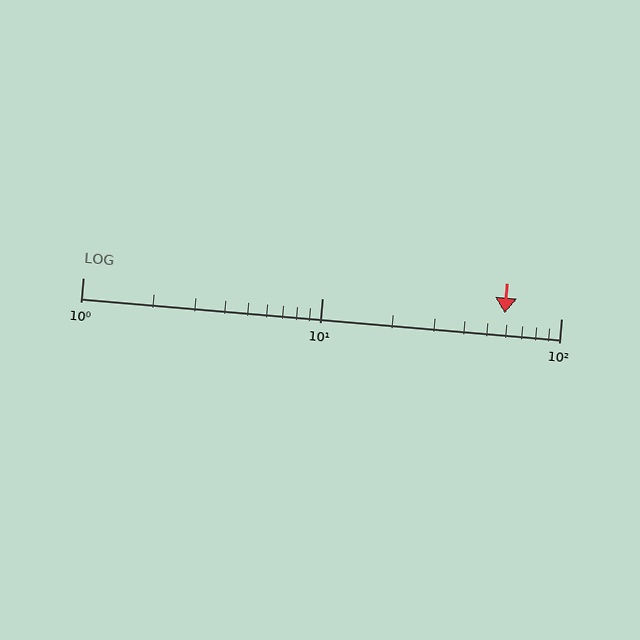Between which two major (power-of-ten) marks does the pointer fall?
The pointer is between 10 and 100.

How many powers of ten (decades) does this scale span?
The scale spans 2 decades, from 1 to 100.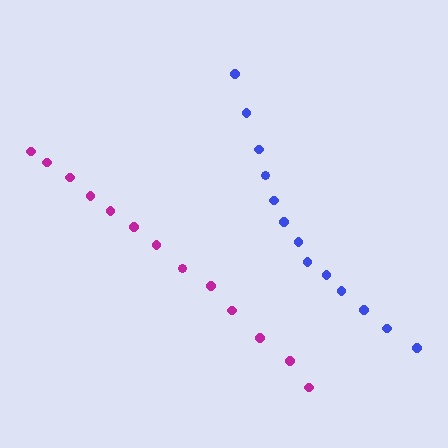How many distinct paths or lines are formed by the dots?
There are 2 distinct paths.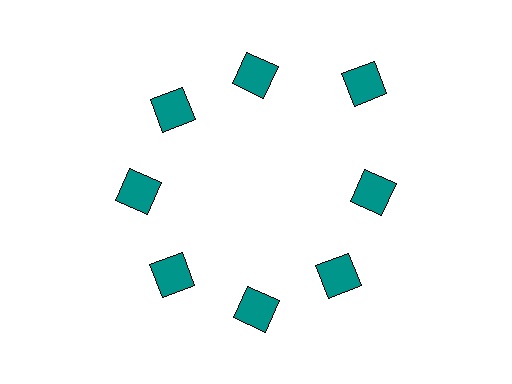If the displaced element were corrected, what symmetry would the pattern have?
It would have 8-fold rotational symmetry — the pattern would map onto itself every 45 degrees.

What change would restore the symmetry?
The symmetry would be restored by moving it inward, back onto the ring so that all 8 squares sit at equal angles and equal distance from the center.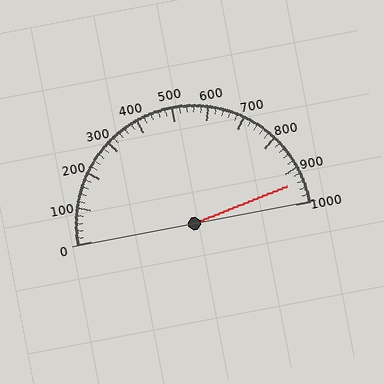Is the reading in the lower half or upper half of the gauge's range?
The reading is in the upper half of the range (0 to 1000).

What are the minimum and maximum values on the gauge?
The gauge ranges from 0 to 1000.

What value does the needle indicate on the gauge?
The needle indicates approximately 940.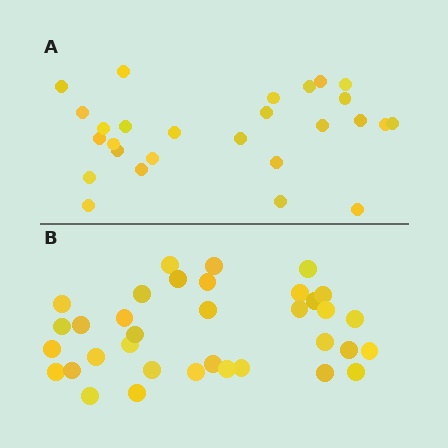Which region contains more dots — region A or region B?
Region B (the bottom region) has more dots.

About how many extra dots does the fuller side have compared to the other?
Region B has roughly 8 or so more dots than region A.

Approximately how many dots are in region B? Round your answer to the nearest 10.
About 40 dots. (The exact count is 35, which rounds to 40.)